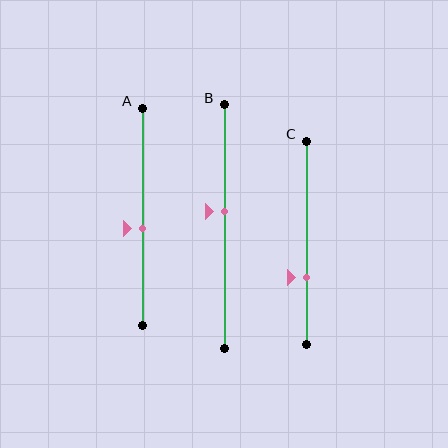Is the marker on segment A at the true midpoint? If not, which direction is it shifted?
No, the marker on segment A is shifted downward by about 5% of the segment length.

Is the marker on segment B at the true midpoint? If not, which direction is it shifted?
No, the marker on segment B is shifted upward by about 6% of the segment length.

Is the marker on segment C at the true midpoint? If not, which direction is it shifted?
No, the marker on segment C is shifted downward by about 17% of the segment length.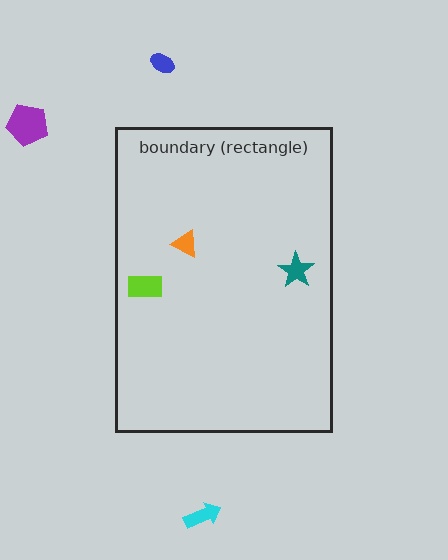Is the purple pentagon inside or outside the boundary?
Outside.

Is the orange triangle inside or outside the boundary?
Inside.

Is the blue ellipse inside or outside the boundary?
Outside.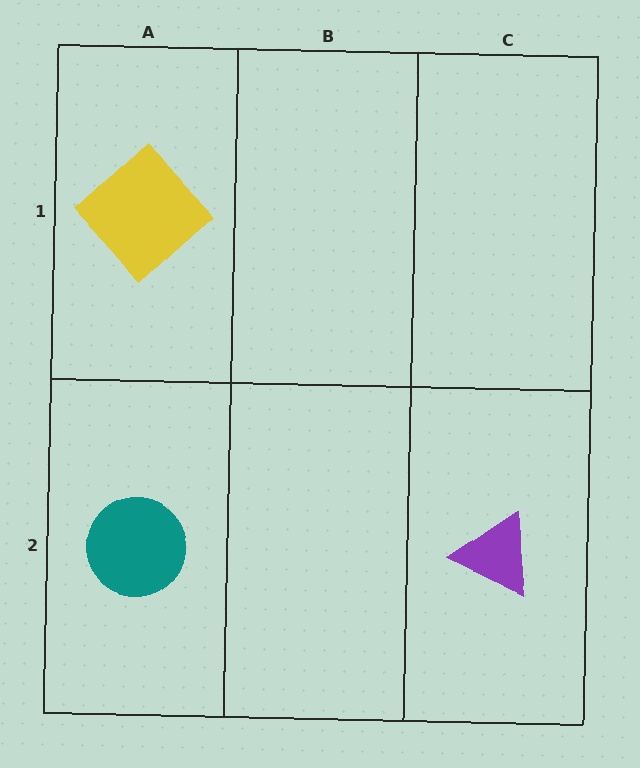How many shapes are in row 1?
1 shape.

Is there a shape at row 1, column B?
No, that cell is empty.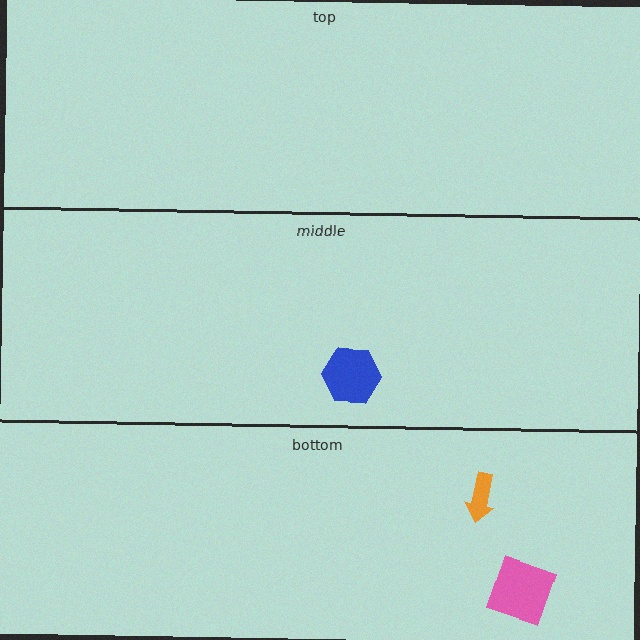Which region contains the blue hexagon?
The middle region.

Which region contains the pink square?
The bottom region.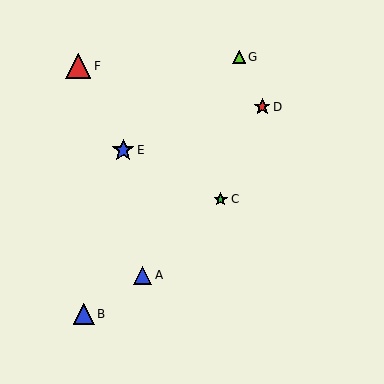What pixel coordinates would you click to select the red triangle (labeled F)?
Click at (78, 66) to select the red triangle F.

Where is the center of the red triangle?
The center of the red triangle is at (78, 66).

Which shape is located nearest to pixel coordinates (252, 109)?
The red star (labeled D) at (262, 107) is nearest to that location.